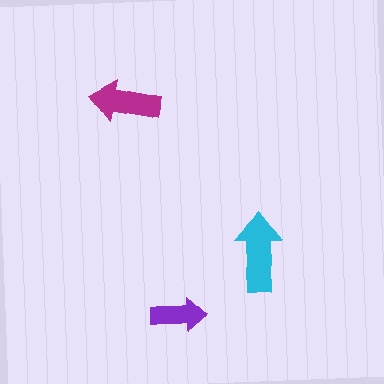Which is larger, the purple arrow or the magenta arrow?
The magenta one.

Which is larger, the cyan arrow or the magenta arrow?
The cyan one.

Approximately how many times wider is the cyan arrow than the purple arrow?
About 1.5 times wider.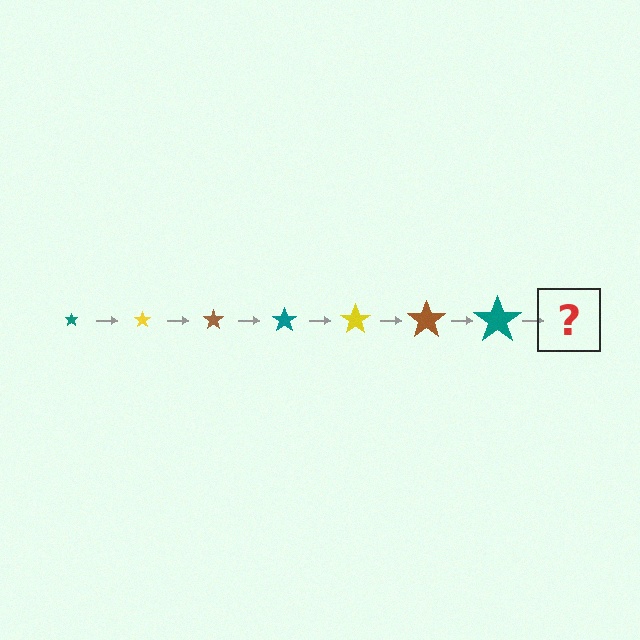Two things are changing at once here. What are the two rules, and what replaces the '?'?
The two rules are that the star grows larger each step and the color cycles through teal, yellow, and brown. The '?' should be a yellow star, larger than the previous one.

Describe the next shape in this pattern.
It should be a yellow star, larger than the previous one.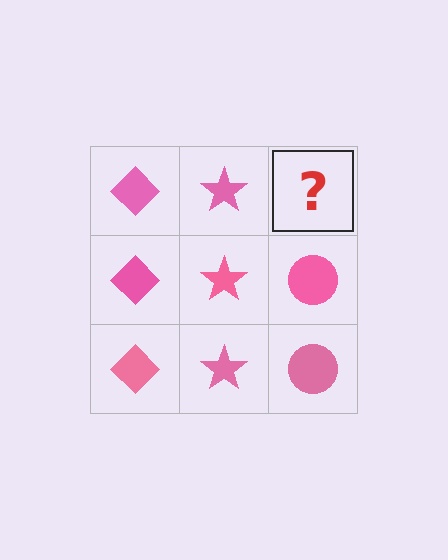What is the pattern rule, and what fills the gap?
The rule is that each column has a consistent shape. The gap should be filled with a pink circle.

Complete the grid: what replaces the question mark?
The question mark should be replaced with a pink circle.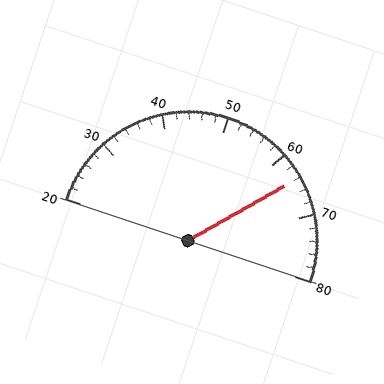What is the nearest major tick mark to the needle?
The nearest major tick mark is 60.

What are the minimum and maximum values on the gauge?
The gauge ranges from 20 to 80.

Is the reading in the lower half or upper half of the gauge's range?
The reading is in the upper half of the range (20 to 80).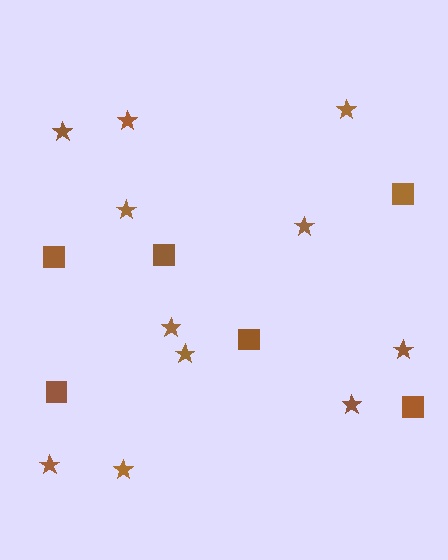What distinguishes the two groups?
There are 2 groups: one group of squares (6) and one group of stars (11).